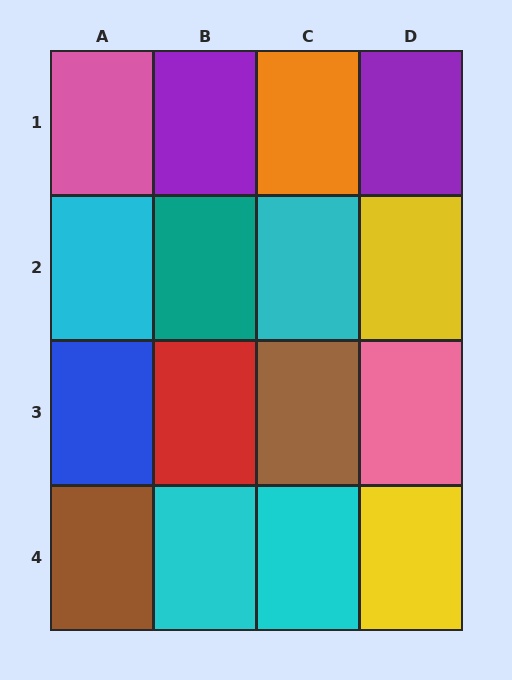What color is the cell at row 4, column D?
Yellow.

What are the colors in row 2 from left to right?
Cyan, teal, cyan, yellow.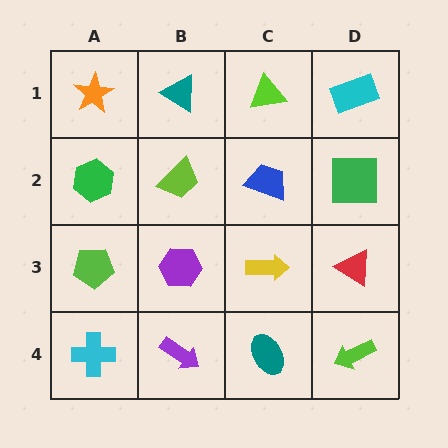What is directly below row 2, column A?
A lime pentagon.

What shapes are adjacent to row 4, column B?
A purple hexagon (row 3, column B), a cyan cross (row 4, column A), a teal ellipse (row 4, column C).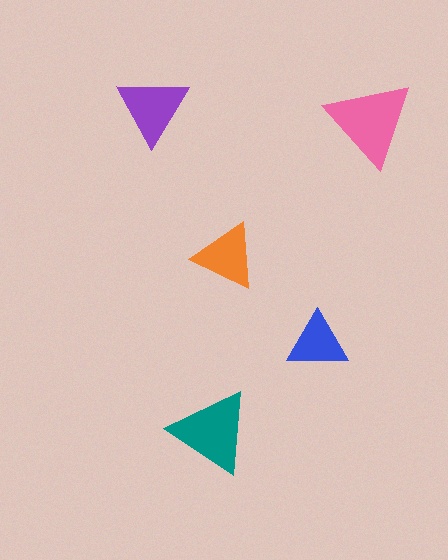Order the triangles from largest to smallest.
the pink one, the teal one, the purple one, the orange one, the blue one.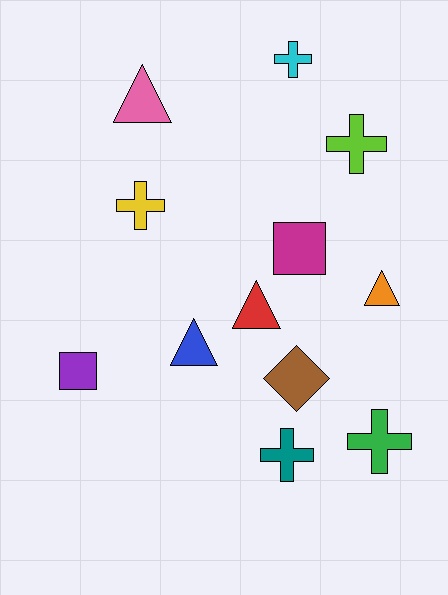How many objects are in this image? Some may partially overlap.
There are 12 objects.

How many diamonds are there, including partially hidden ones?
There is 1 diamond.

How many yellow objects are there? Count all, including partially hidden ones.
There is 1 yellow object.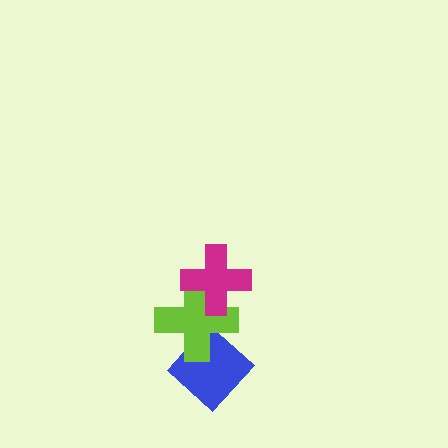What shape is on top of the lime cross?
The magenta cross is on top of the lime cross.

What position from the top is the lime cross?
The lime cross is 2nd from the top.